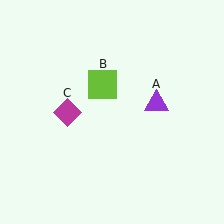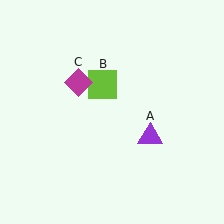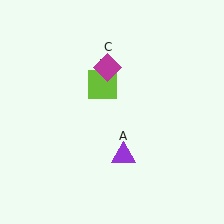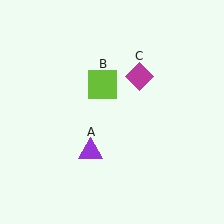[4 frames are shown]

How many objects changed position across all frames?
2 objects changed position: purple triangle (object A), magenta diamond (object C).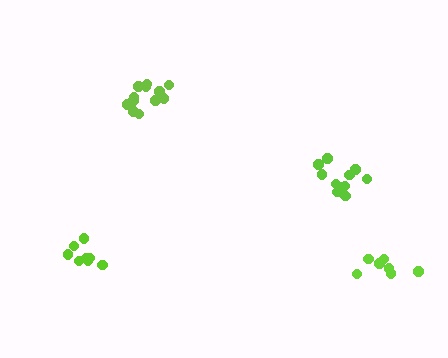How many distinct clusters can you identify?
There are 4 distinct clusters.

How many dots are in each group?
Group 1: 8 dots, Group 2: 11 dots, Group 3: 12 dots, Group 4: 7 dots (38 total).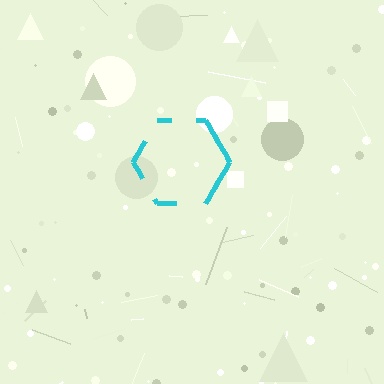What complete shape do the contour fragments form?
The contour fragments form a hexagon.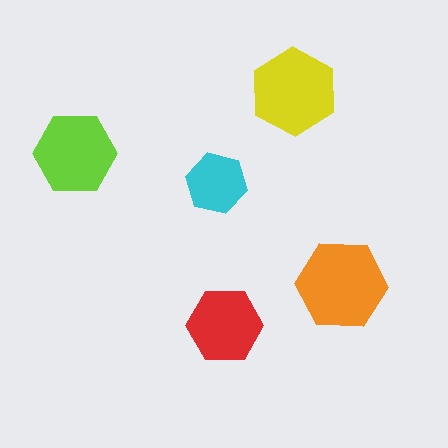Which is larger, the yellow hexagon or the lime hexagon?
The yellow one.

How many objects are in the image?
There are 5 objects in the image.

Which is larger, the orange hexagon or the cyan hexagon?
The orange one.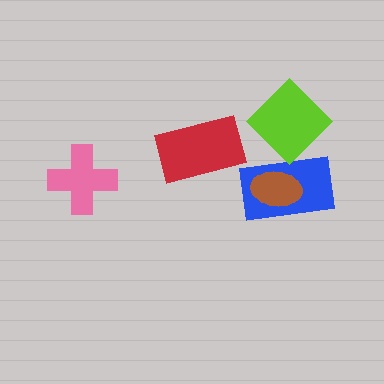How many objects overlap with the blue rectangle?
2 objects overlap with the blue rectangle.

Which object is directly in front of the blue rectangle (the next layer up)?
The brown ellipse is directly in front of the blue rectangle.